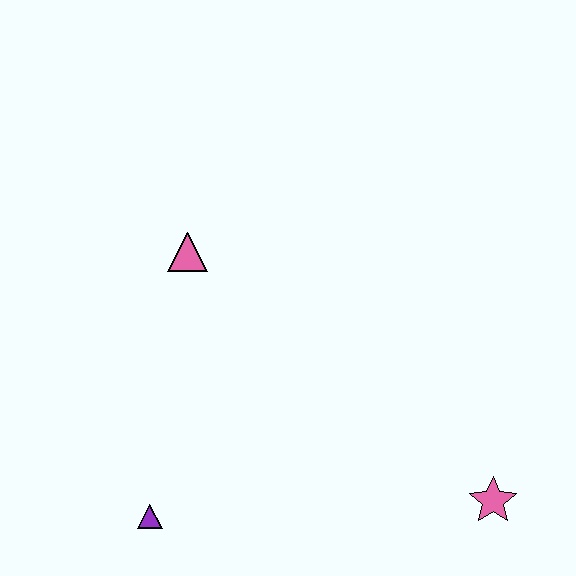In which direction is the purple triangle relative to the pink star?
The purple triangle is to the left of the pink star.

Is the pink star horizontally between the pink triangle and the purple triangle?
No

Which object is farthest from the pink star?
The pink triangle is farthest from the pink star.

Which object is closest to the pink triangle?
The purple triangle is closest to the pink triangle.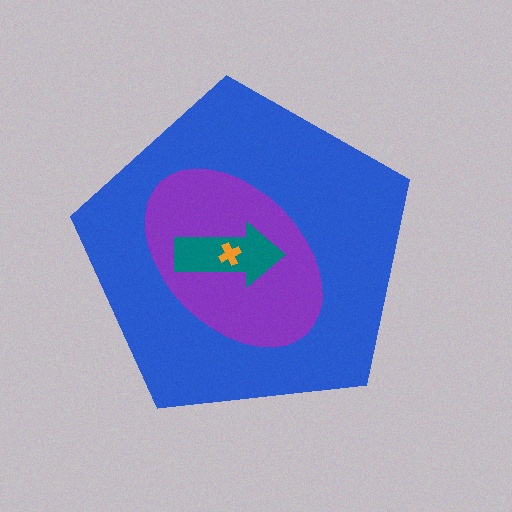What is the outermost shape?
The blue pentagon.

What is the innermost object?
The orange cross.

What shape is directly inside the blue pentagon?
The purple ellipse.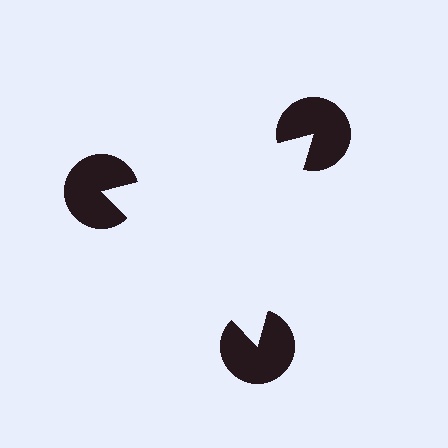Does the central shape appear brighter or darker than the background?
It typically appears slightly brighter than the background, even though no actual brightness change is drawn.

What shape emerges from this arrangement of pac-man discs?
An illusory triangle — its edges are inferred from the aligned wedge cuts in the pac-man discs, not physically drawn.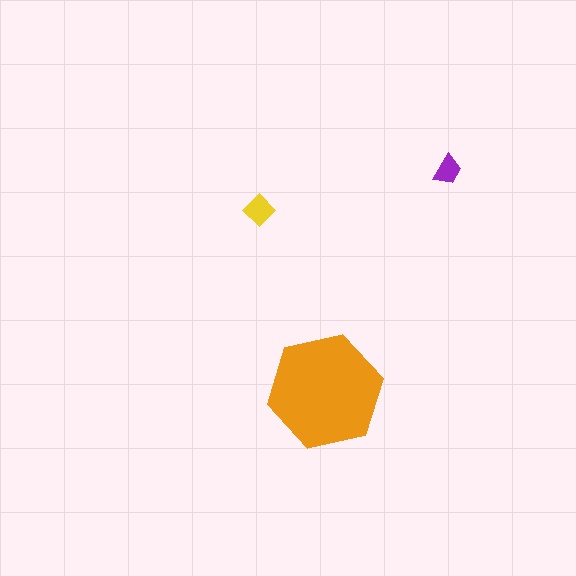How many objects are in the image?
There are 3 objects in the image.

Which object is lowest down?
The orange hexagon is bottommost.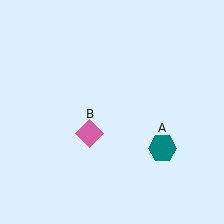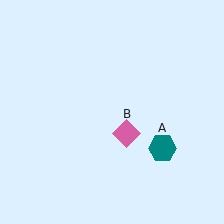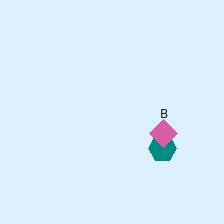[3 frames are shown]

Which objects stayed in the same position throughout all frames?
Teal hexagon (object A) remained stationary.